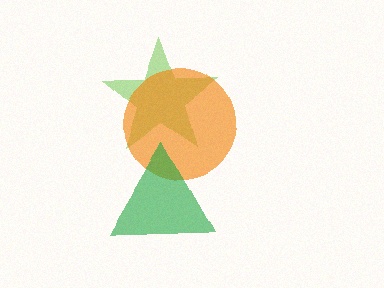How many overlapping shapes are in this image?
There are 3 overlapping shapes in the image.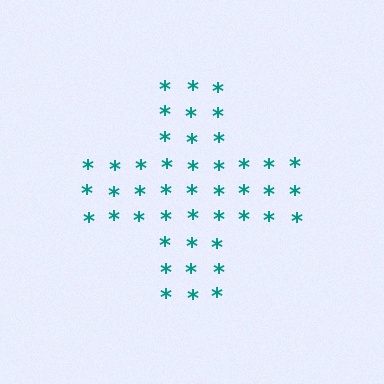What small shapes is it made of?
It is made of small asterisks.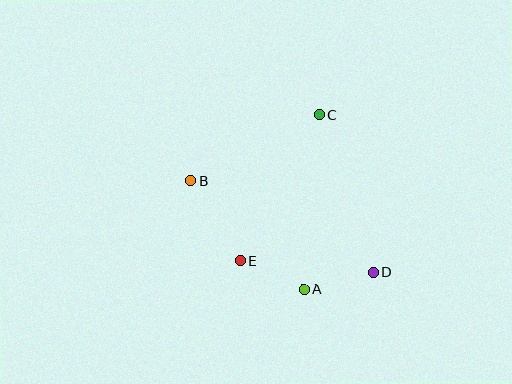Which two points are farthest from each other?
Points B and D are farthest from each other.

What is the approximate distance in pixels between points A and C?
The distance between A and C is approximately 175 pixels.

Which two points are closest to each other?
Points A and E are closest to each other.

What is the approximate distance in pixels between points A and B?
The distance between A and B is approximately 157 pixels.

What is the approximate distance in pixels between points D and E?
The distance between D and E is approximately 134 pixels.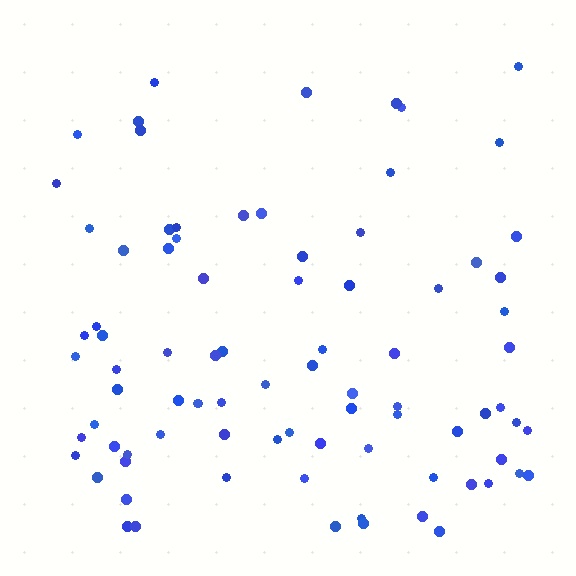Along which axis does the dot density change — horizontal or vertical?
Vertical.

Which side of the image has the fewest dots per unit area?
The top.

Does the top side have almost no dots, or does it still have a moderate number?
Still a moderate number, just noticeably fewer than the bottom.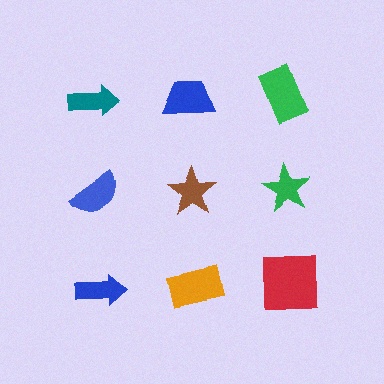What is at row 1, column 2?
A blue trapezoid.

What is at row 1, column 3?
A green rectangle.